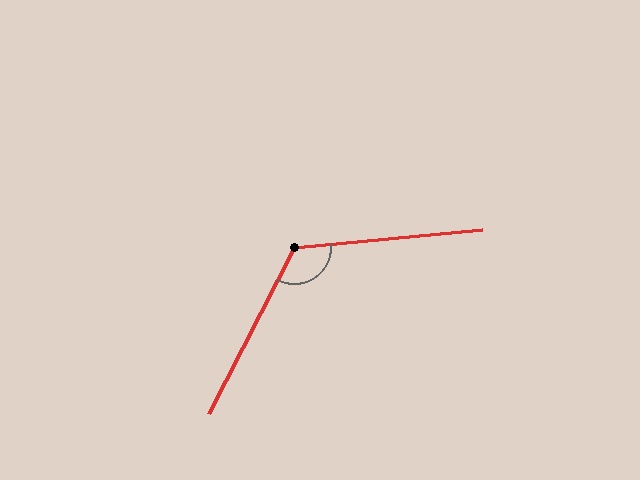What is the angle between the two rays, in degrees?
Approximately 123 degrees.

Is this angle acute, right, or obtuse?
It is obtuse.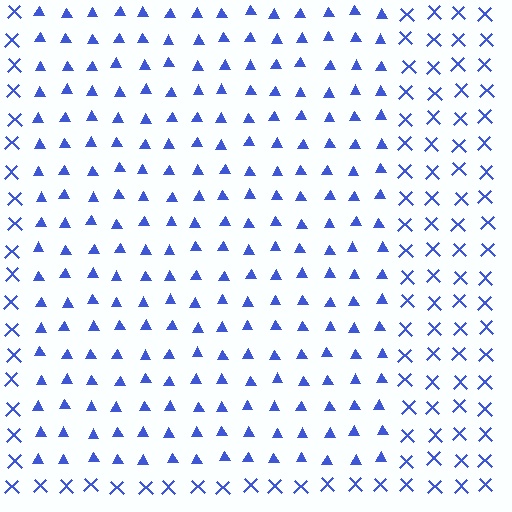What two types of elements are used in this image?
The image uses triangles inside the rectangle region and X marks outside it.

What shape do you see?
I see a rectangle.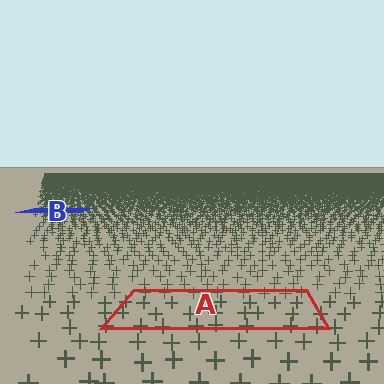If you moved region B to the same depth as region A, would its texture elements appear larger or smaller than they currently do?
They would appear larger. At a closer depth, the same texture elements are projected at a bigger on-screen size.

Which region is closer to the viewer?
Region A is closer. The texture elements there are larger and more spread out.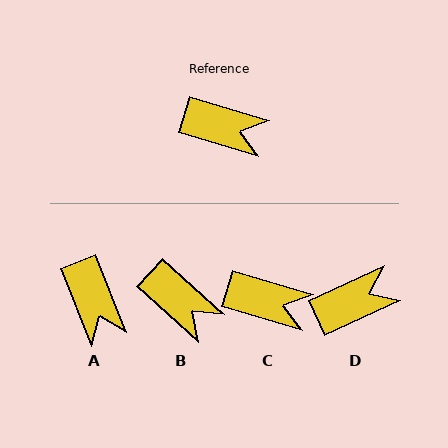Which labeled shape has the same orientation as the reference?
C.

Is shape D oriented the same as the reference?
No, it is off by about 41 degrees.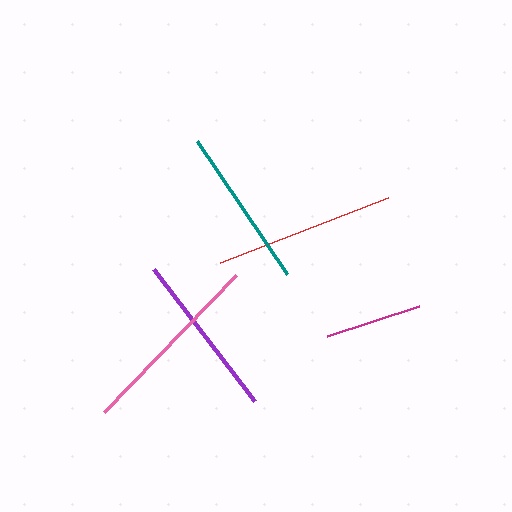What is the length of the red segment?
The red segment is approximately 180 pixels long.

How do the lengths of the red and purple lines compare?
The red and purple lines are approximately the same length.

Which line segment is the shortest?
The magenta line is the shortest at approximately 97 pixels.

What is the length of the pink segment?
The pink segment is approximately 190 pixels long.